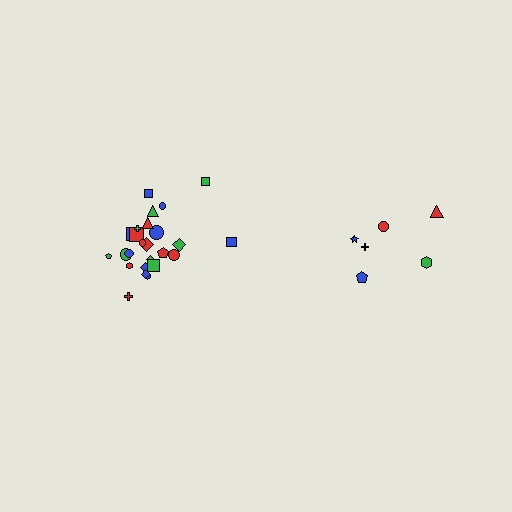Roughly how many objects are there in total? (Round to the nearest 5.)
Roughly 30 objects in total.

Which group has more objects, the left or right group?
The left group.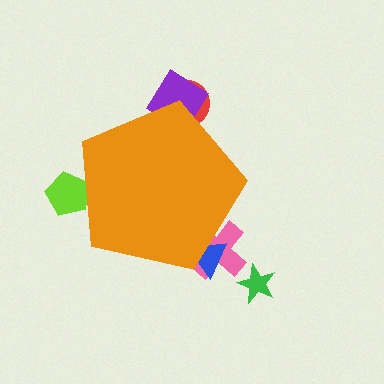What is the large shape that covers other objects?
An orange pentagon.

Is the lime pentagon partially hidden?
Yes, the lime pentagon is partially hidden behind the orange pentagon.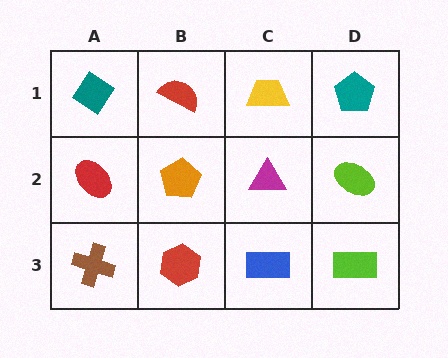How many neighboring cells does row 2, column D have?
3.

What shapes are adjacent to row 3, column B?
An orange pentagon (row 2, column B), a brown cross (row 3, column A), a blue rectangle (row 3, column C).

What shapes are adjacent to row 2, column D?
A teal pentagon (row 1, column D), a lime rectangle (row 3, column D), a magenta triangle (row 2, column C).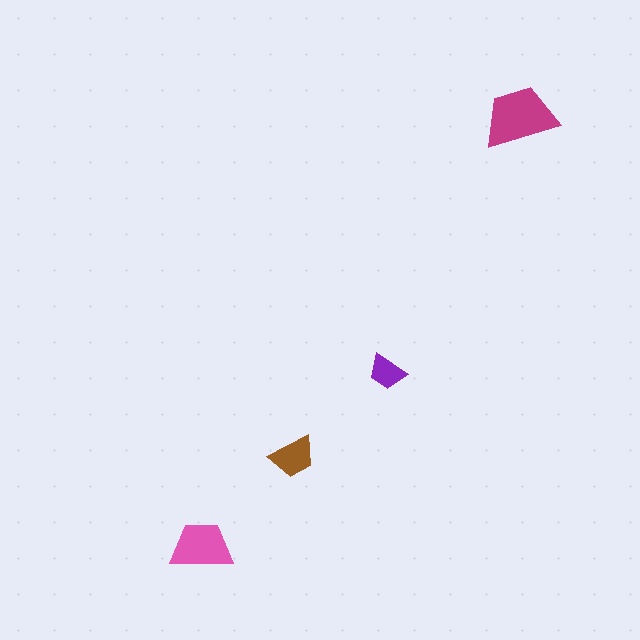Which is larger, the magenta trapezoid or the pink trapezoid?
The magenta one.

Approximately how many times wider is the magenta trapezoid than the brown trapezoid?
About 1.5 times wider.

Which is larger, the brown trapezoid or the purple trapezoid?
The brown one.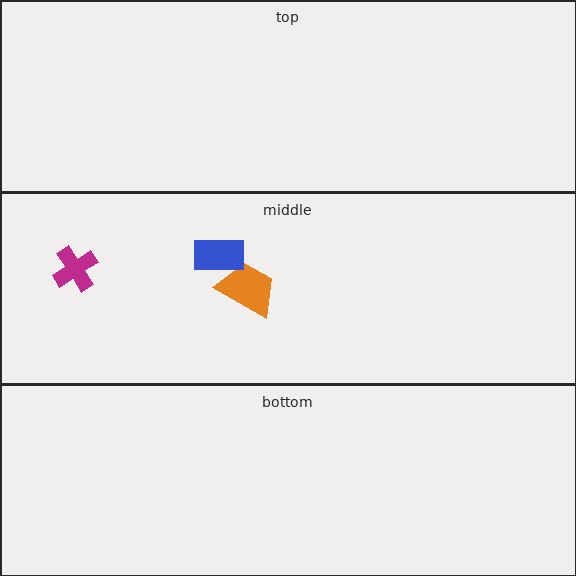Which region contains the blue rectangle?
The middle region.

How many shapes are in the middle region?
3.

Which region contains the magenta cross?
The middle region.